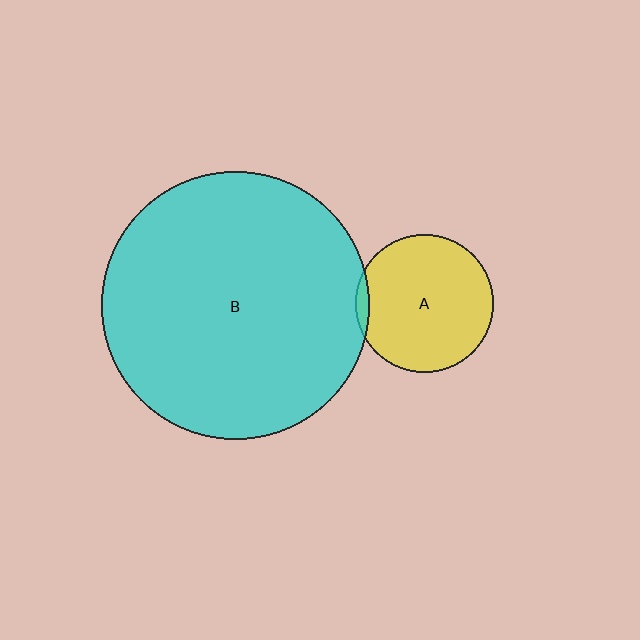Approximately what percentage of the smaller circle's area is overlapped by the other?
Approximately 5%.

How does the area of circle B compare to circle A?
Approximately 3.7 times.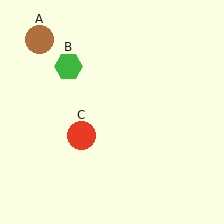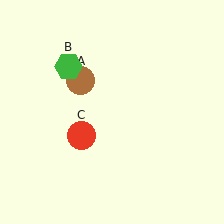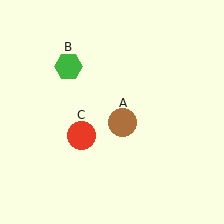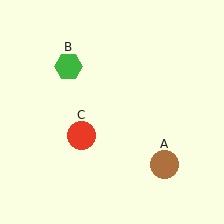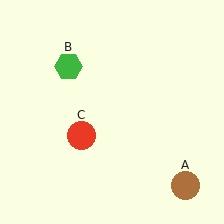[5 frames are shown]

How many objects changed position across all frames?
1 object changed position: brown circle (object A).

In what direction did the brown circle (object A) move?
The brown circle (object A) moved down and to the right.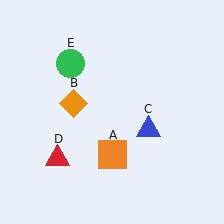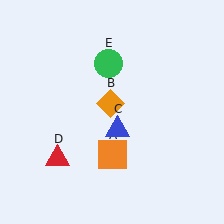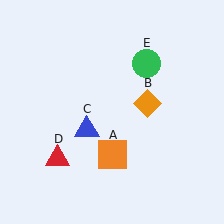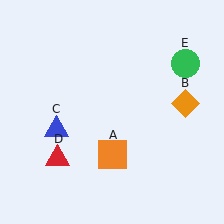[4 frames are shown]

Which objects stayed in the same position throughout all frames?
Orange square (object A) and red triangle (object D) remained stationary.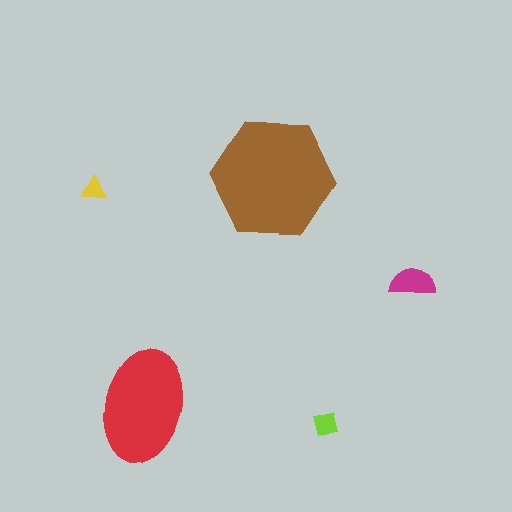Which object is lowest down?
The lime square is bottommost.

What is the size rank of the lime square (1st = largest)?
4th.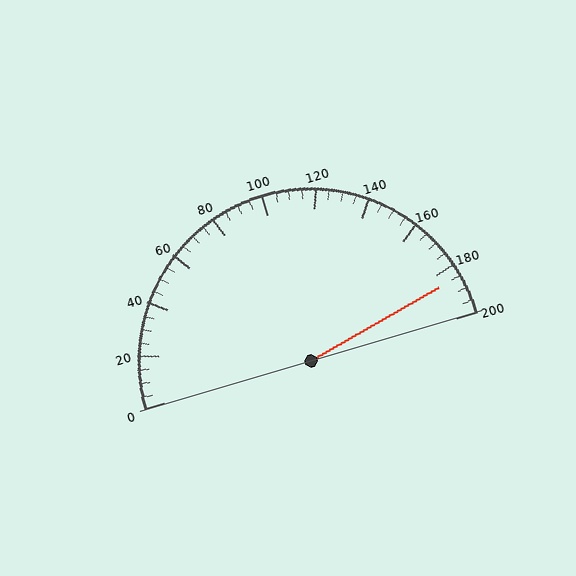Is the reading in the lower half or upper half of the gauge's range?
The reading is in the upper half of the range (0 to 200).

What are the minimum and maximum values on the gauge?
The gauge ranges from 0 to 200.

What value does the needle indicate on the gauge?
The needle indicates approximately 185.